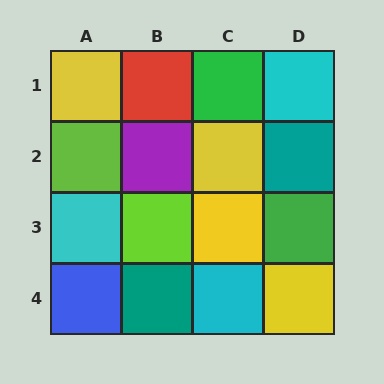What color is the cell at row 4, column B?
Teal.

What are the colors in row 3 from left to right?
Cyan, lime, yellow, green.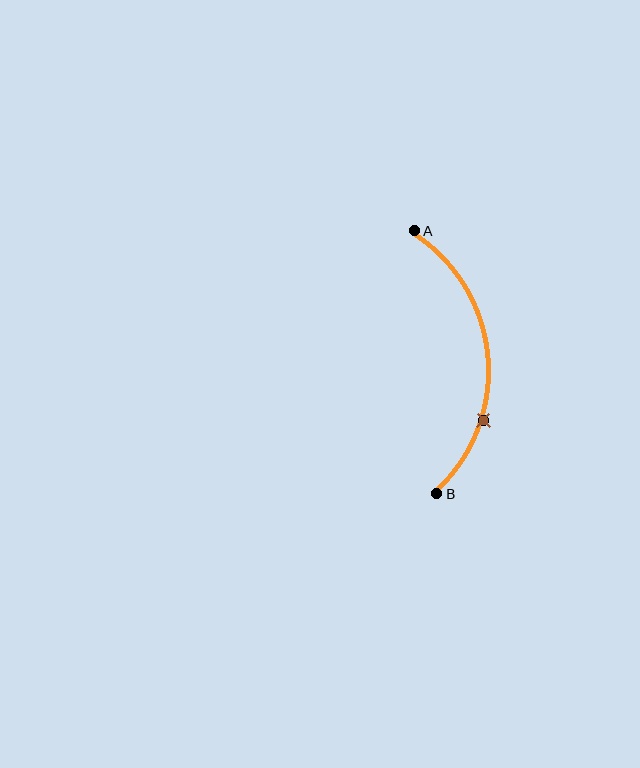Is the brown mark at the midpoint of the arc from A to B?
No. The brown mark lies on the arc but is closer to endpoint B. The arc midpoint would be at the point on the curve equidistant along the arc from both A and B.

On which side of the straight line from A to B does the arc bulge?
The arc bulges to the right of the straight line connecting A and B.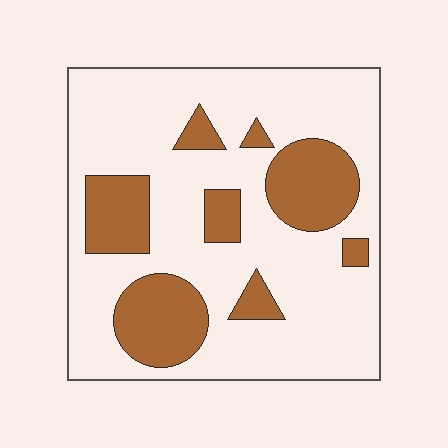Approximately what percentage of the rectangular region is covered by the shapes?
Approximately 25%.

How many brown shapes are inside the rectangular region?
8.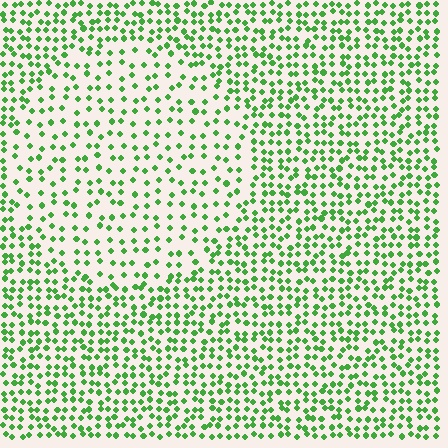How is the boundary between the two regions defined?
The boundary is defined by a change in element density (approximately 1.8x ratio). All elements are the same color, size, and shape.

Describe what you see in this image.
The image contains small green elements arranged at two different densities. A circle-shaped region is visible where the elements are less densely packed than the surrounding area.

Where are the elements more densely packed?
The elements are more densely packed outside the circle boundary.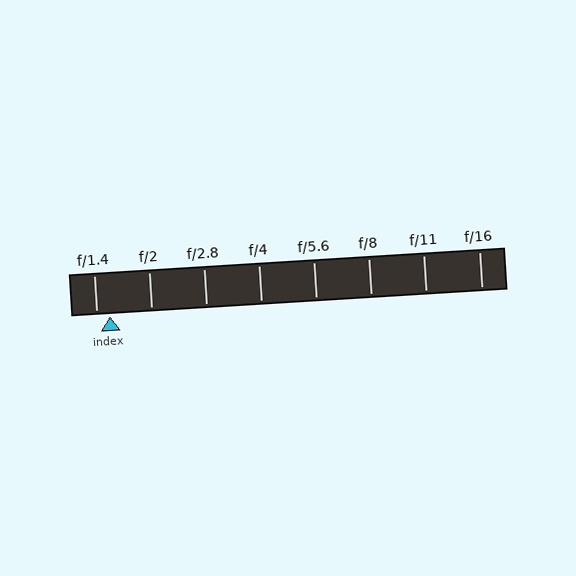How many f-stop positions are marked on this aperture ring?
There are 8 f-stop positions marked.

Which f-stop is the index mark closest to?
The index mark is closest to f/1.4.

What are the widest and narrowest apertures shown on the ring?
The widest aperture shown is f/1.4 and the narrowest is f/16.